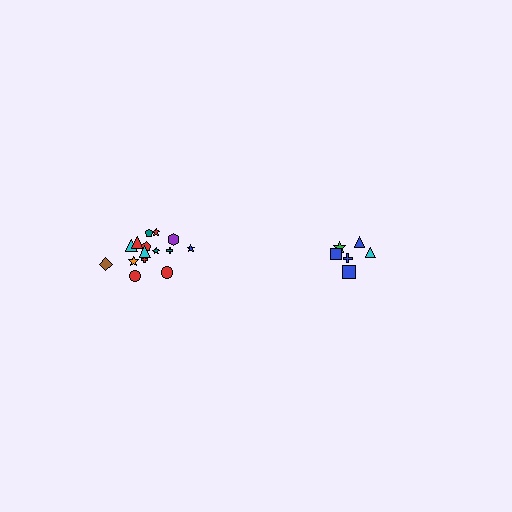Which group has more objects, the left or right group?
The left group.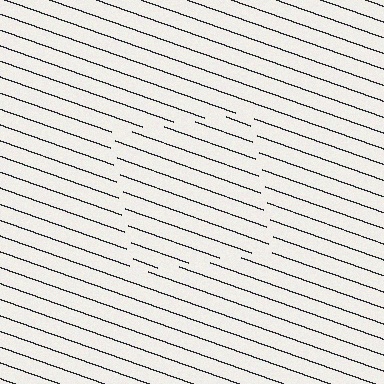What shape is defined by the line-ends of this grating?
An illusory square. The interior of the shape contains the same grating, shifted by half a period — the contour is defined by the phase discontinuity where line-ends from the inner and outer gratings abut.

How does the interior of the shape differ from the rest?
The interior of the shape contains the same grating, shifted by half a period — the contour is defined by the phase discontinuity where line-ends from the inner and outer gratings abut.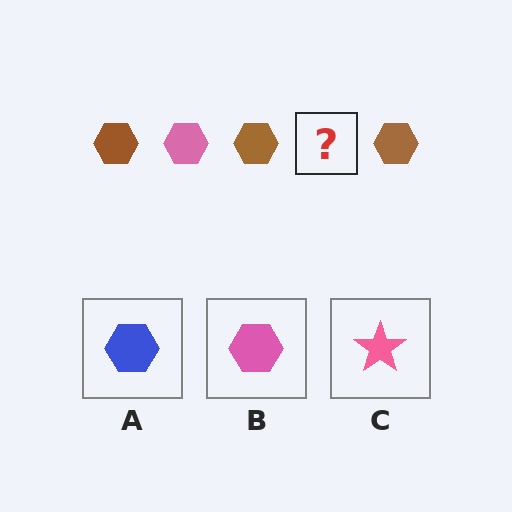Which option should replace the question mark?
Option B.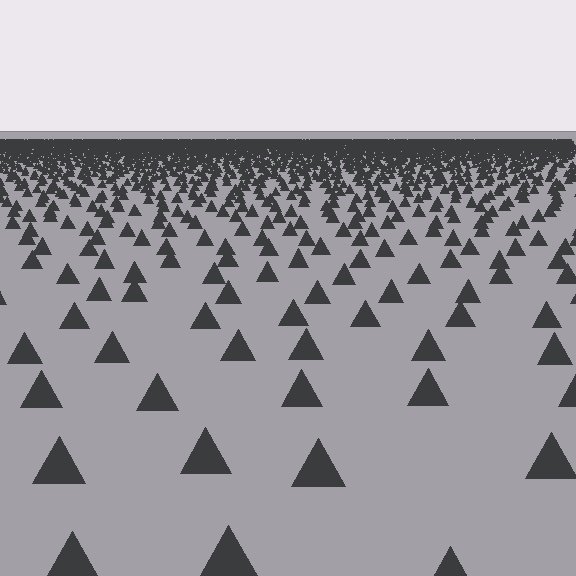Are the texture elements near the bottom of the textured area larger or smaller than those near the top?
Larger. Near the bottom, elements are closer to the viewer and appear at a bigger on-screen size.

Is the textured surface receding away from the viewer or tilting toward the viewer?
The surface is receding away from the viewer. Texture elements get smaller and denser toward the top.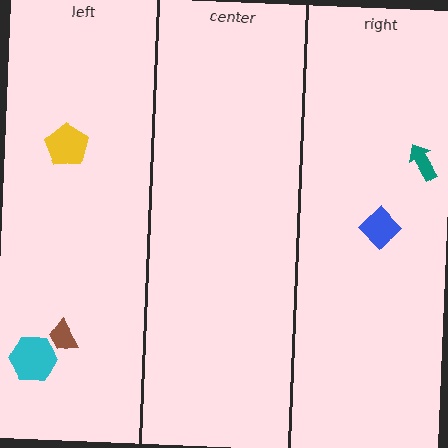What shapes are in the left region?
The yellow pentagon, the brown trapezoid, the cyan hexagon.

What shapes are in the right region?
The teal arrow, the blue diamond.